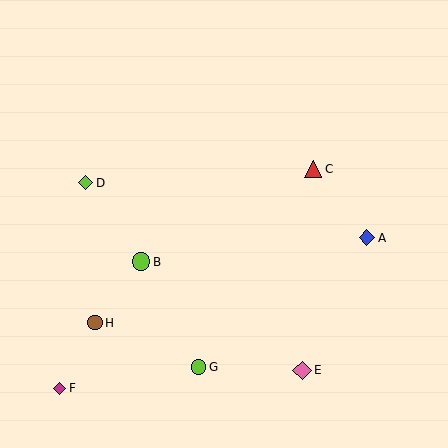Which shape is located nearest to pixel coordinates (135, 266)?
The lime circle (labeled B) at (141, 262) is nearest to that location.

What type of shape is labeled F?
Shape F is a magenta diamond.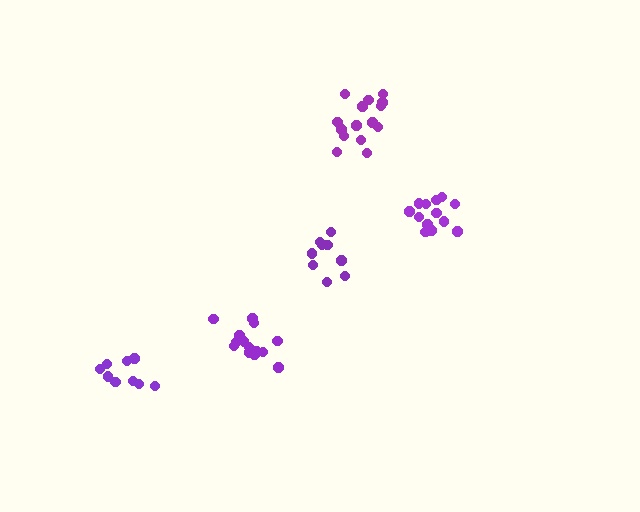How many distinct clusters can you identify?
There are 5 distinct clusters.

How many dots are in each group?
Group 1: 9 dots, Group 2: 15 dots, Group 3: 15 dots, Group 4: 9 dots, Group 5: 14 dots (62 total).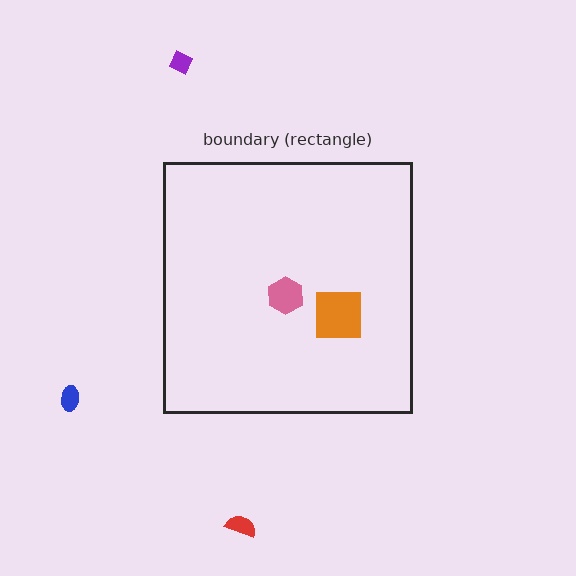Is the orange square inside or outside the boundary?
Inside.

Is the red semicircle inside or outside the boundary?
Outside.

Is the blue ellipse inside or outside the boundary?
Outside.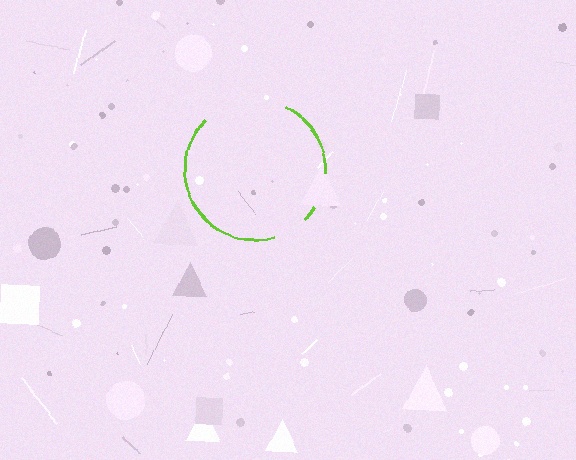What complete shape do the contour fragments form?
The contour fragments form a circle.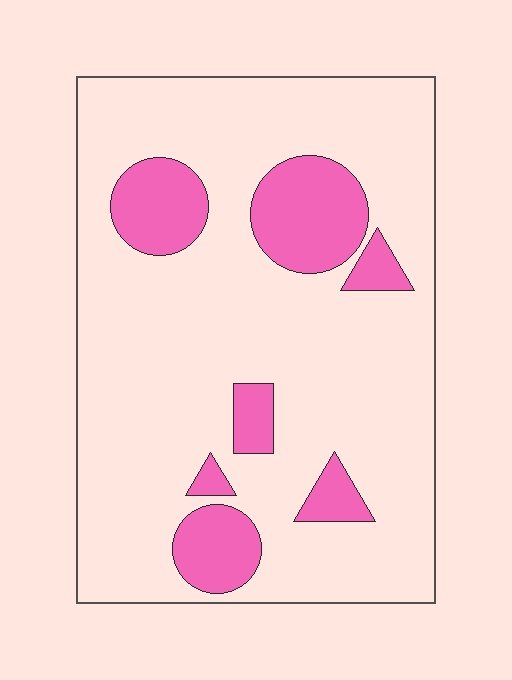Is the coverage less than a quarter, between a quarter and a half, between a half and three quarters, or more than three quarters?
Less than a quarter.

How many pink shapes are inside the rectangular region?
7.